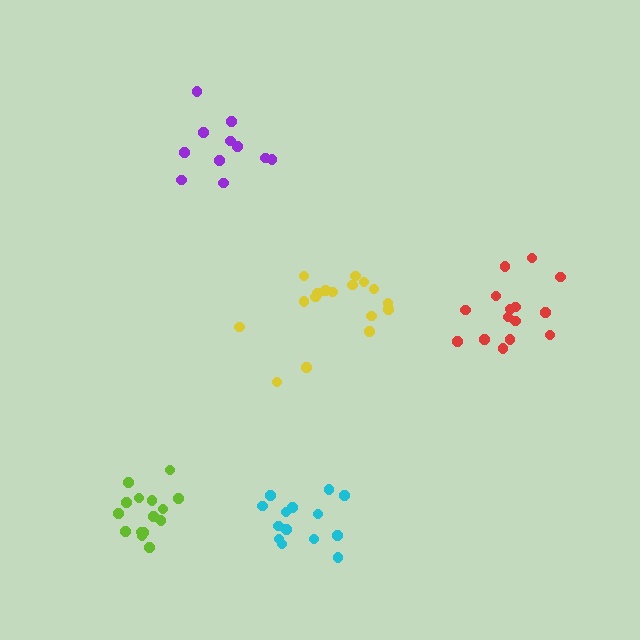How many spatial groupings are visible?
There are 5 spatial groupings.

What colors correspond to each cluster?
The clusters are colored: purple, red, yellow, cyan, lime.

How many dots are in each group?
Group 1: 11 dots, Group 2: 15 dots, Group 3: 17 dots, Group 4: 14 dots, Group 5: 15 dots (72 total).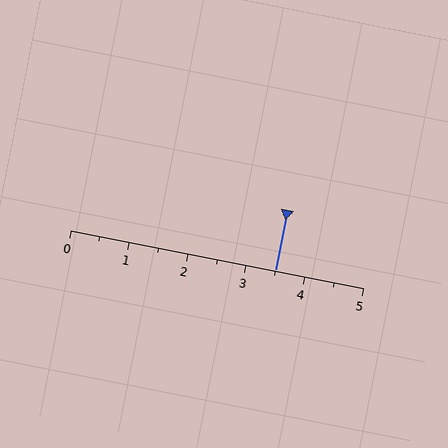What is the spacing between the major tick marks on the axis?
The major ticks are spaced 1 apart.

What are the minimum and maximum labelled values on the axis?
The axis runs from 0 to 5.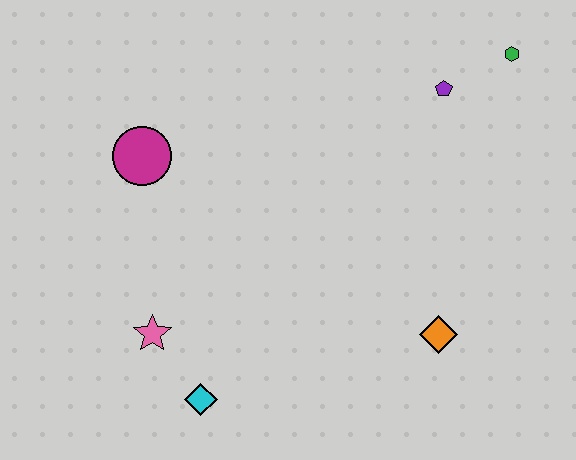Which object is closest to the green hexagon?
The purple pentagon is closest to the green hexagon.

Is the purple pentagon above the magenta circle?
Yes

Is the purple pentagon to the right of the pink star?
Yes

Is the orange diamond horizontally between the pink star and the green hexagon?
Yes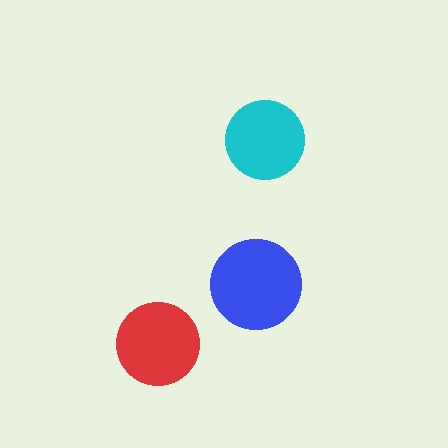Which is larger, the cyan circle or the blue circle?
The blue one.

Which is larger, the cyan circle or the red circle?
The red one.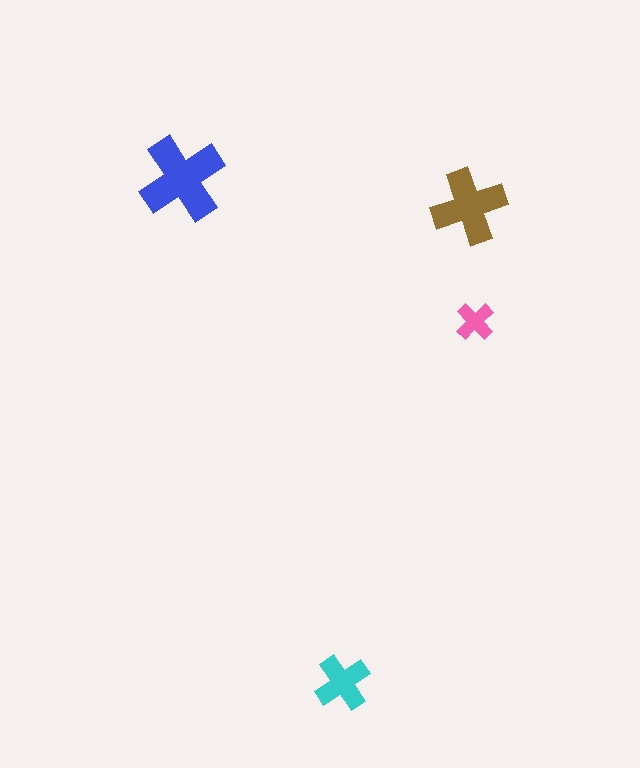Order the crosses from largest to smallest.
the blue one, the brown one, the cyan one, the pink one.